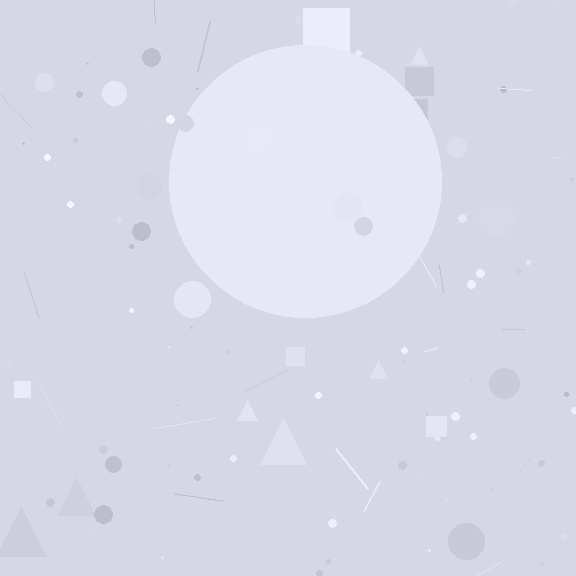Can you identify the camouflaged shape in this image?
The camouflaged shape is a circle.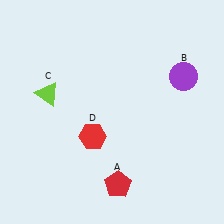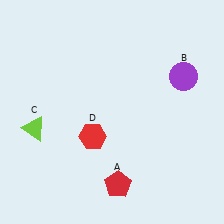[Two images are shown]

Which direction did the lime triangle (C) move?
The lime triangle (C) moved down.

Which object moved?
The lime triangle (C) moved down.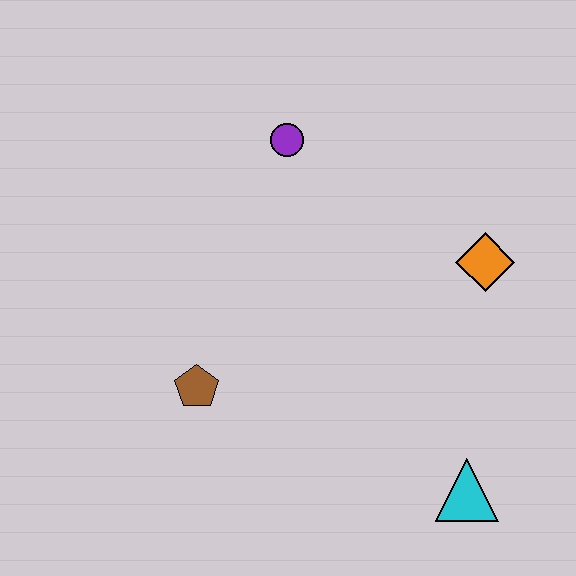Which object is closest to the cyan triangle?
The orange diamond is closest to the cyan triangle.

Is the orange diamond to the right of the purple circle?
Yes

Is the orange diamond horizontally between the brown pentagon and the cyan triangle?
No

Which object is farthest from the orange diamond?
The brown pentagon is farthest from the orange diamond.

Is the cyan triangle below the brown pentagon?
Yes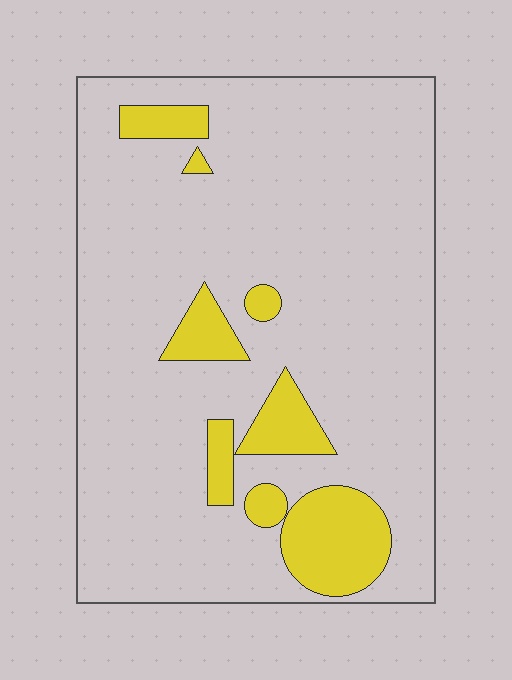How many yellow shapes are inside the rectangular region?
8.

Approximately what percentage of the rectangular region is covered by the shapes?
Approximately 15%.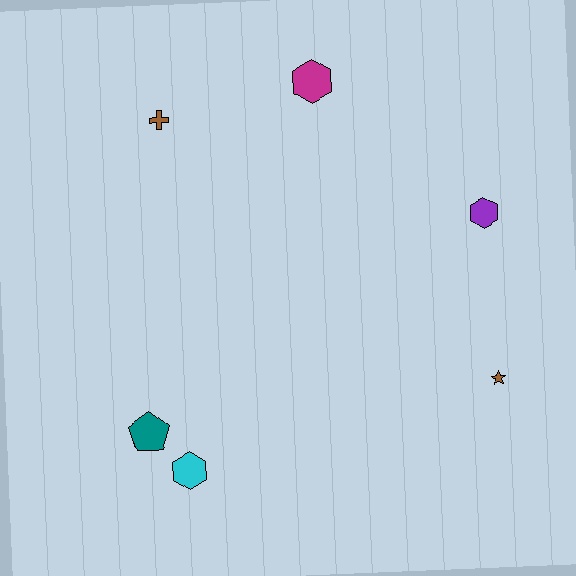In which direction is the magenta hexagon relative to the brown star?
The magenta hexagon is above the brown star.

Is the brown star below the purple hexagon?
Yes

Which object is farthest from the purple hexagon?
The teal pentagon is farthest from the purple hexagon.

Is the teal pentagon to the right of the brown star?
No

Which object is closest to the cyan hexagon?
The teal pentagon is closest to the cyan hexagon.